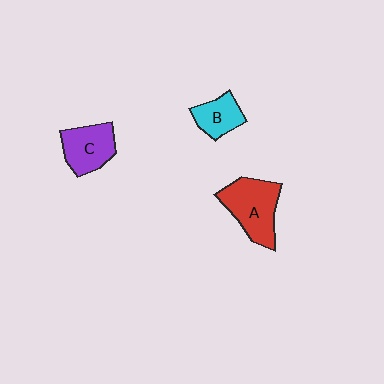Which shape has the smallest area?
Shape B (cyan).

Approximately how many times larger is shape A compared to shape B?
Approximately 1.8 times.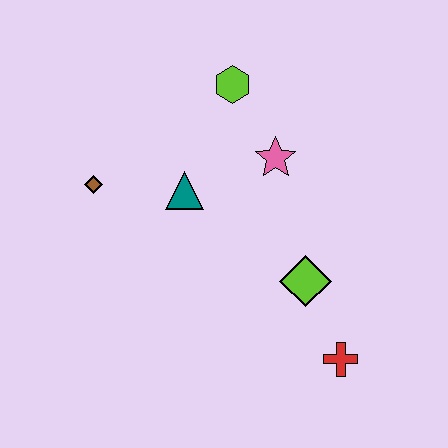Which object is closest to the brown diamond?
The teal triangle is closest to the brown diamond.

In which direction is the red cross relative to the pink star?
The red cross is below the pink star.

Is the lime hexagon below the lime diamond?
No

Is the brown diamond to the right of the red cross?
No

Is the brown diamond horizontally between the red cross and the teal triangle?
No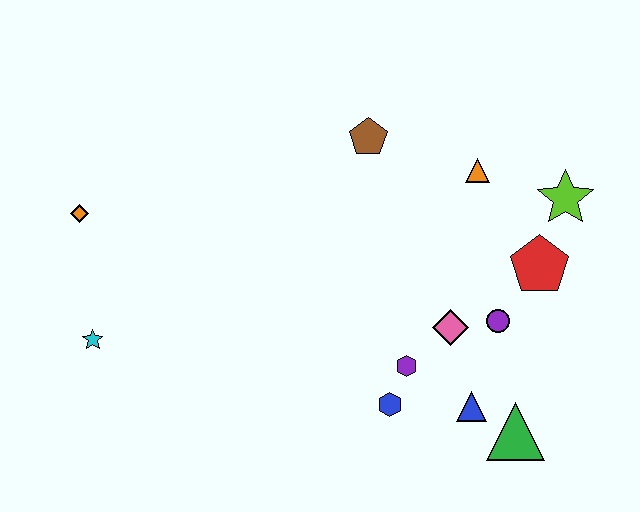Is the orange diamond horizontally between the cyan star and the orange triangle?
No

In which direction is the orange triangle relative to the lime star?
The orange triangle is to the left of the lime star.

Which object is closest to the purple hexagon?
The blue hexagon is closest to the purple hexagon.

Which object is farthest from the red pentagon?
The orange diamond is farthest from the red pentagon.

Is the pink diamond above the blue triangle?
Yes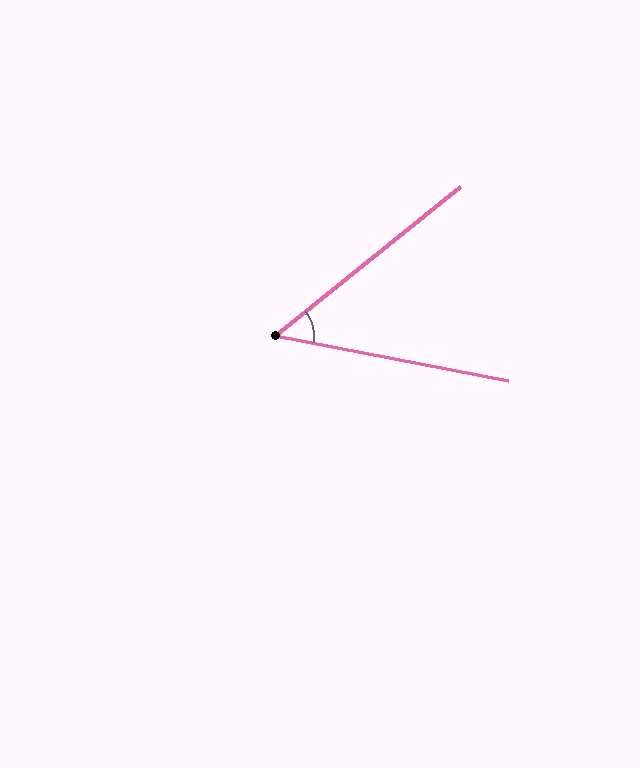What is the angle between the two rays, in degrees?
Approximately 50 degrees.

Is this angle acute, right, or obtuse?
It is acute.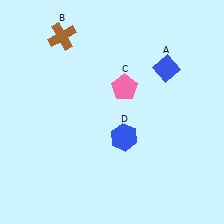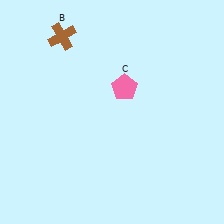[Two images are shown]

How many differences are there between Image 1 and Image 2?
There are 2 differences between the two images.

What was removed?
The blue diamond (A), the blue hexagon (D) were removed in Image 2.